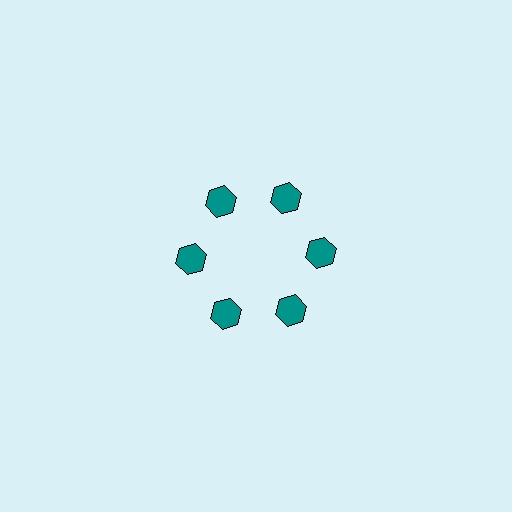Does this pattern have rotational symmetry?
Yes, this pattern has 6-fold rotational symmetry. It looks the same after rotating 60 degrees around the center.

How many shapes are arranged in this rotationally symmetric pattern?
There are 6 shapes, arranged in 6 groups of 1.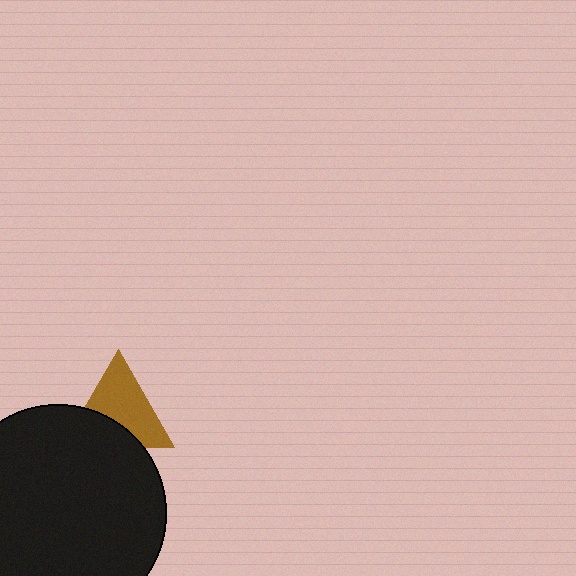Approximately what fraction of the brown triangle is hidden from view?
Roughly 35% of the brown triangle is hidden behind the black circle.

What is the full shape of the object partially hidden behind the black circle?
The partially hidden object is a brown triangle.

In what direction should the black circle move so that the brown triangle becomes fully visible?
The black circle should move down. That is the shortest direction to clear the overlap and leave the brown triangle fully visible.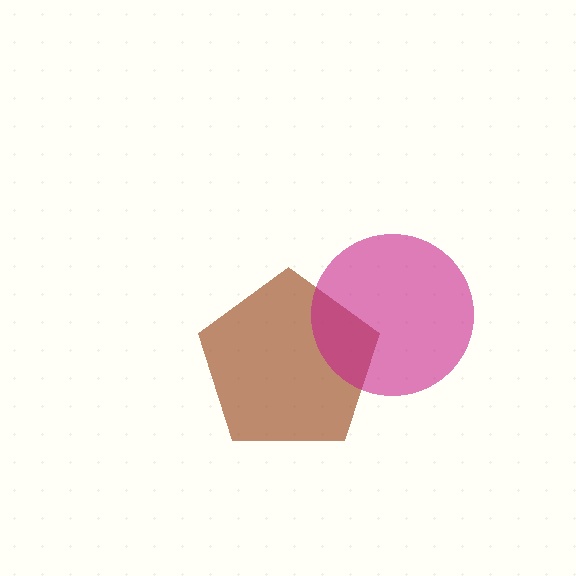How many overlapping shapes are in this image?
There are 2 overlapping shapes in the image.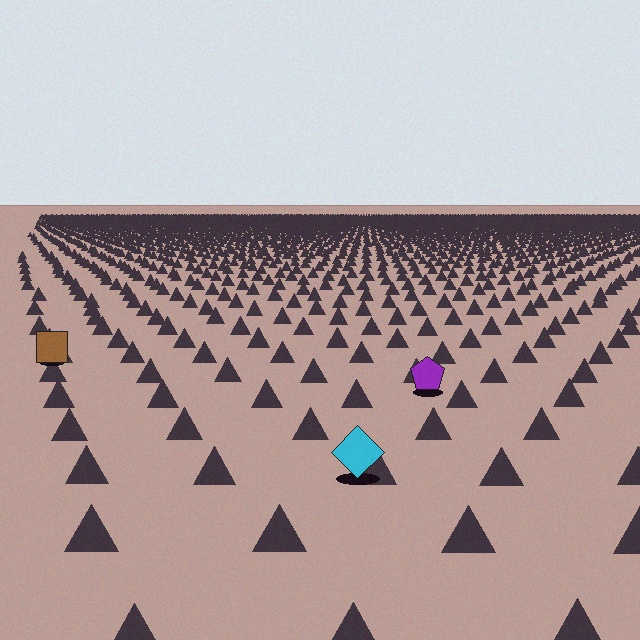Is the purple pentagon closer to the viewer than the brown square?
Yes. The purple pentagon is closer — you can tell from the texture gradient: the ground texture is coarser near it.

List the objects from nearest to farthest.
From nearest to farthest: the cyan diamond, the purple pentagon, the brown square.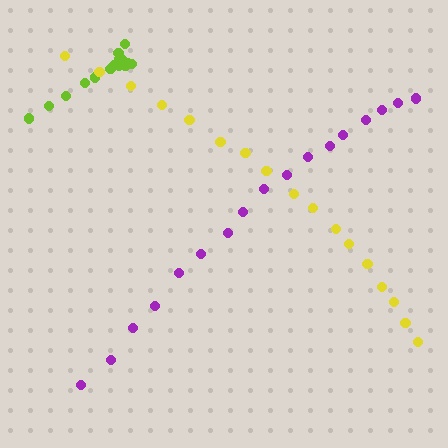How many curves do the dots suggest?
There are 3 distinct paths.